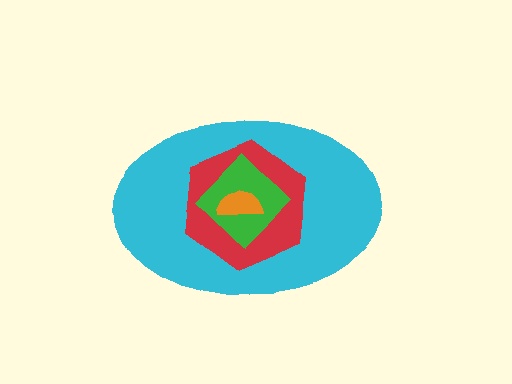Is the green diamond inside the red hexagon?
Yes.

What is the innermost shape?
The orange semicircle.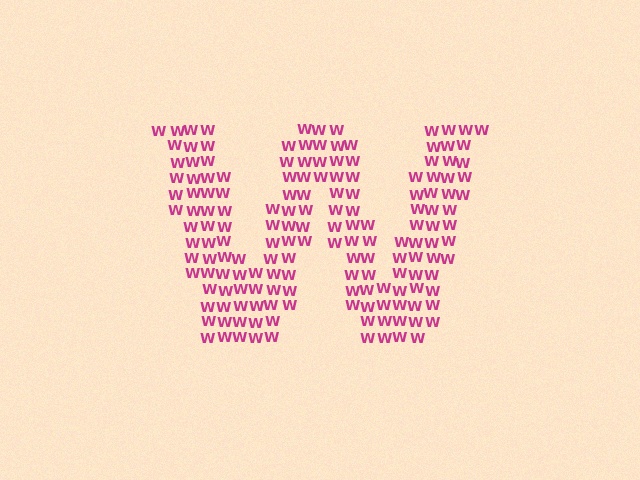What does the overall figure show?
The overall figure shows the letter W.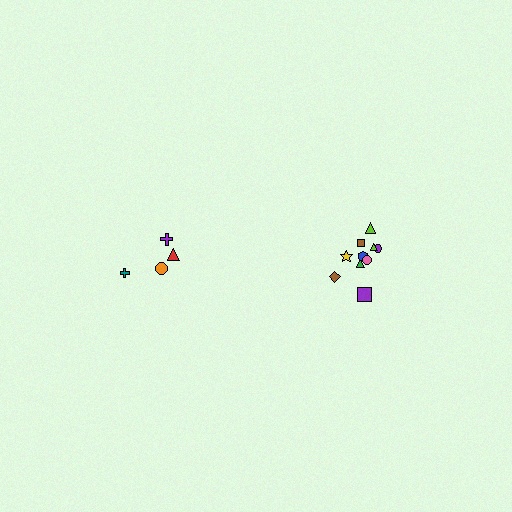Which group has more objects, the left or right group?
The right group.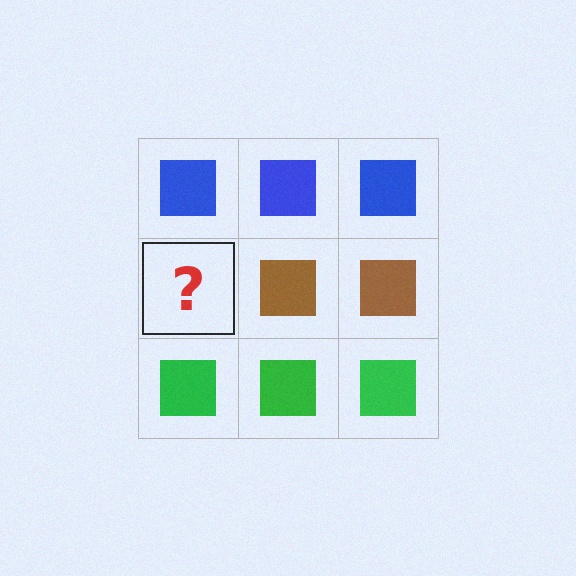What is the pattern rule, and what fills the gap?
The rule is that each row has a consistent color. The gap should be filled with a brown square.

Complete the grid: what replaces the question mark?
The question mark should be replaced with a brown square.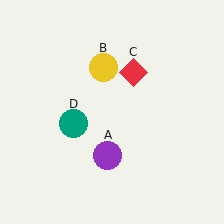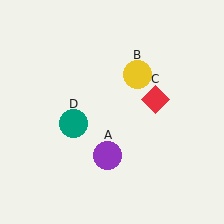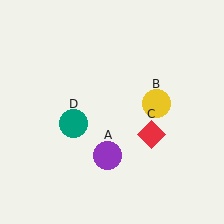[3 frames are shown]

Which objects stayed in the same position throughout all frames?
Purple circle (object A) and teal circle (object D) remained stationary.